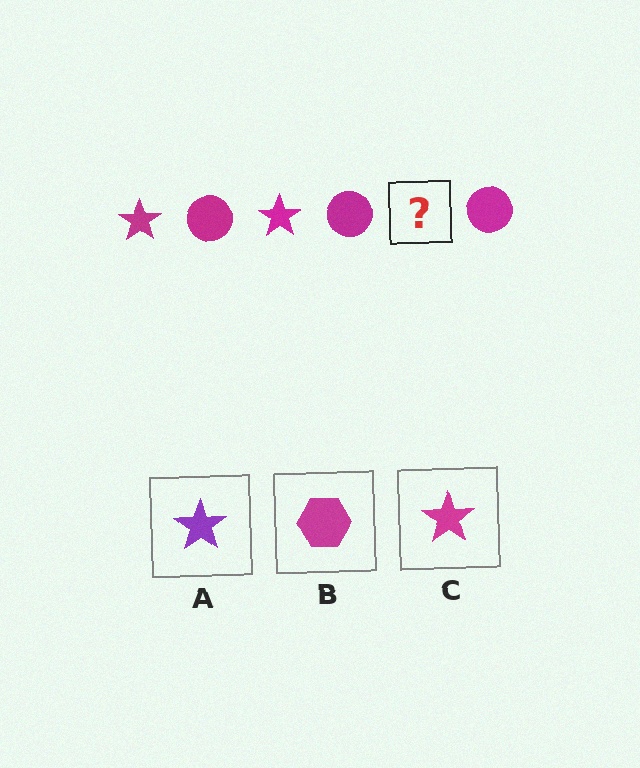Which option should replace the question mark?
Option C.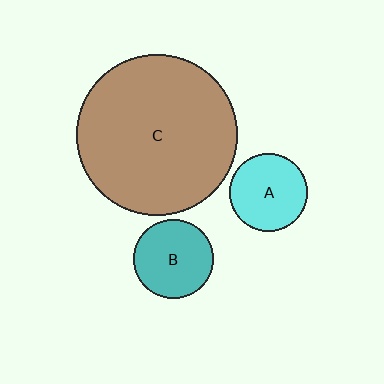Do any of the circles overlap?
No, none of the circles overlap.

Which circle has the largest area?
Circle C (brown).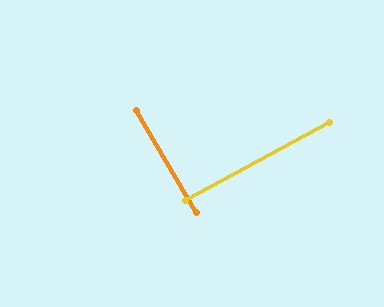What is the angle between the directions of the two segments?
Approximately 89 degrees.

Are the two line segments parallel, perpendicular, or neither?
Perpendicular — they meet at approximately 89°.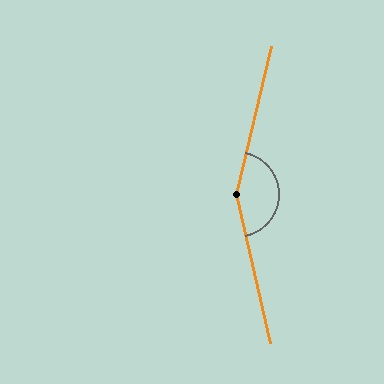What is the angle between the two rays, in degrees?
Approximately 154 degrees.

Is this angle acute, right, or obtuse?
It is obtuse.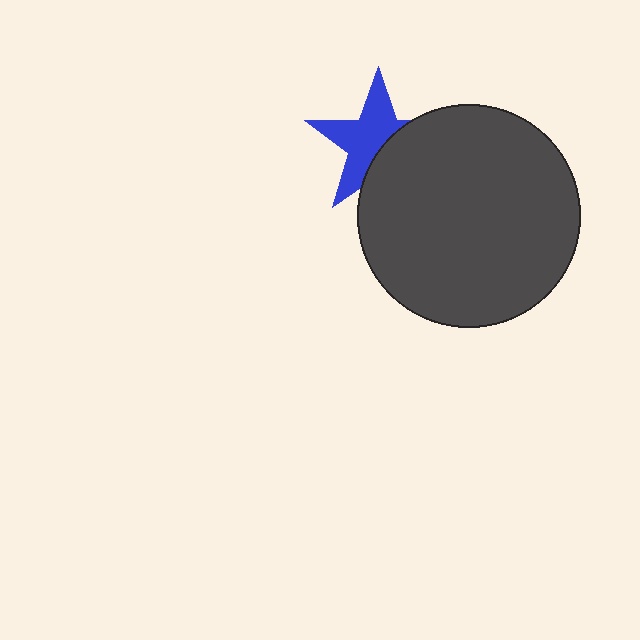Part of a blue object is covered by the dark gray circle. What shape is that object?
It is a star.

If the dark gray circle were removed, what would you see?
You would see the complete blue star.